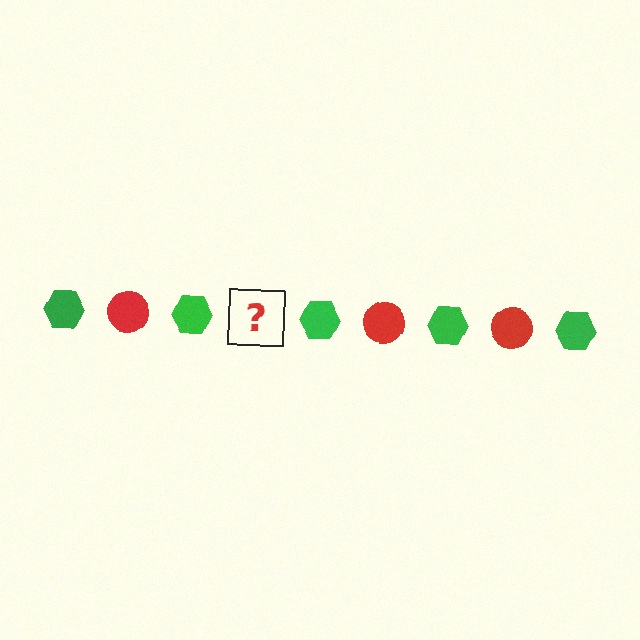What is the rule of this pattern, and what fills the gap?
The rule is that the pattern alternates between green hexagon and red circle. The gap should be filled with a red circle.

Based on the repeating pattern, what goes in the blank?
The blank should be a red circle.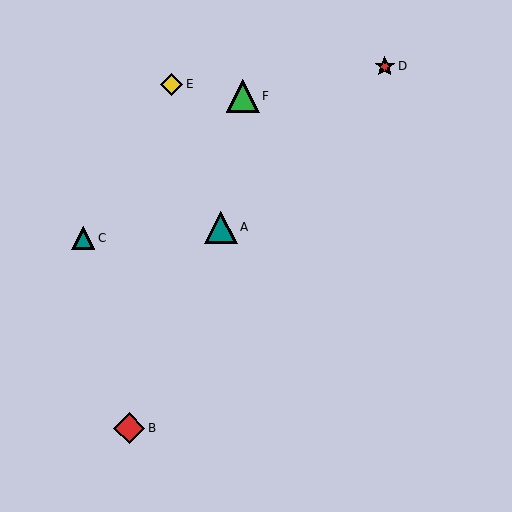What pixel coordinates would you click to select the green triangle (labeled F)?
Click at (243, 96) to select the green triangle F.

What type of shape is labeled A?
Shape A is a teal triangle.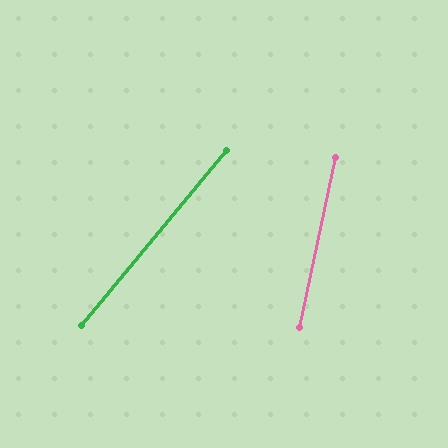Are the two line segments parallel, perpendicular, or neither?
Neither parallel nor perpendicular — they differ by about 28°.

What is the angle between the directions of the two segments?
Approximately 28 degrees.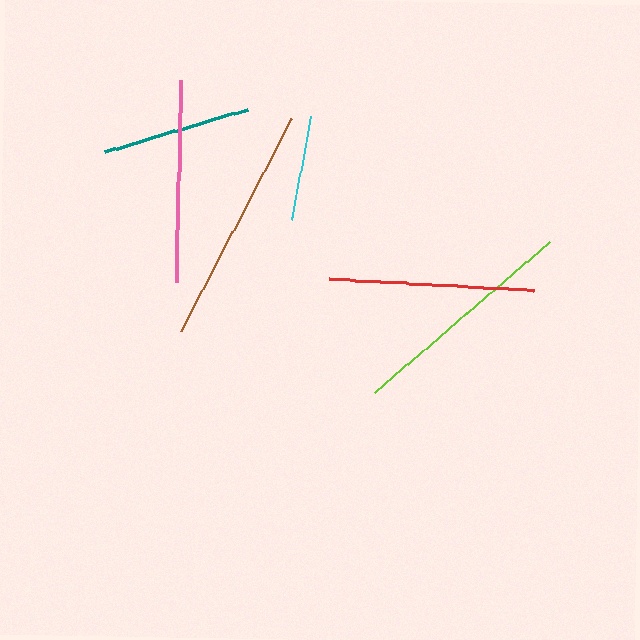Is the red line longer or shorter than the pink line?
The red line is longer than the pink line.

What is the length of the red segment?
The red segment is approximately 205 pixels long.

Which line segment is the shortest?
The cyan line is the shortest at approximately 105 pixels.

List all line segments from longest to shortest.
From longest to shortest: brown, lime, red, pink, teal, cyan.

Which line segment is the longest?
The brown line is the longest at approximately 240 pixels.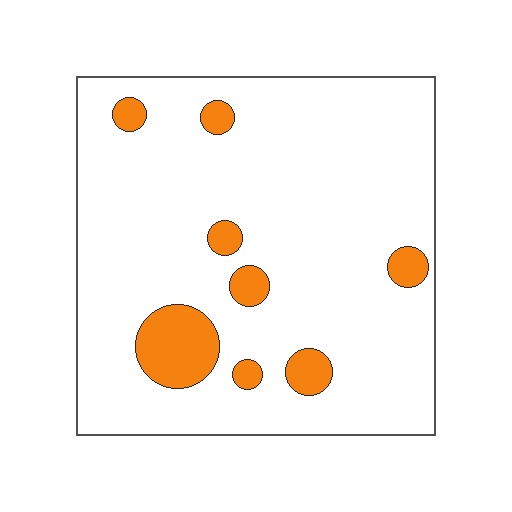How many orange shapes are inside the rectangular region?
8.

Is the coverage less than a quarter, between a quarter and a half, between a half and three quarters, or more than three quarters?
Less than a quarter.